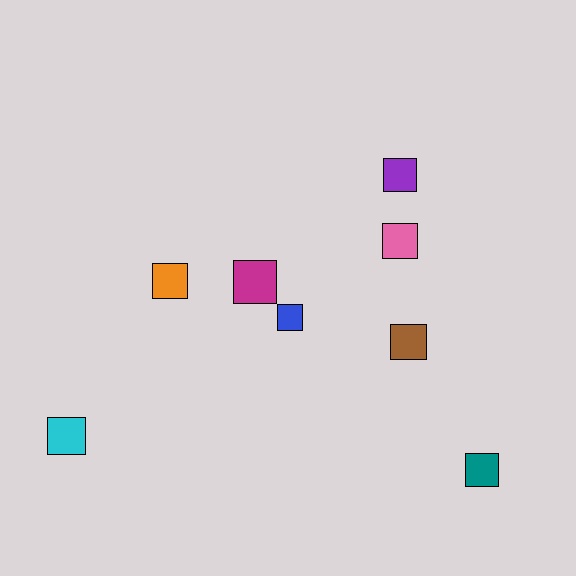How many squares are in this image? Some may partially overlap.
There are 8 squares.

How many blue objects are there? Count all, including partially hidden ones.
There is 1 blue object.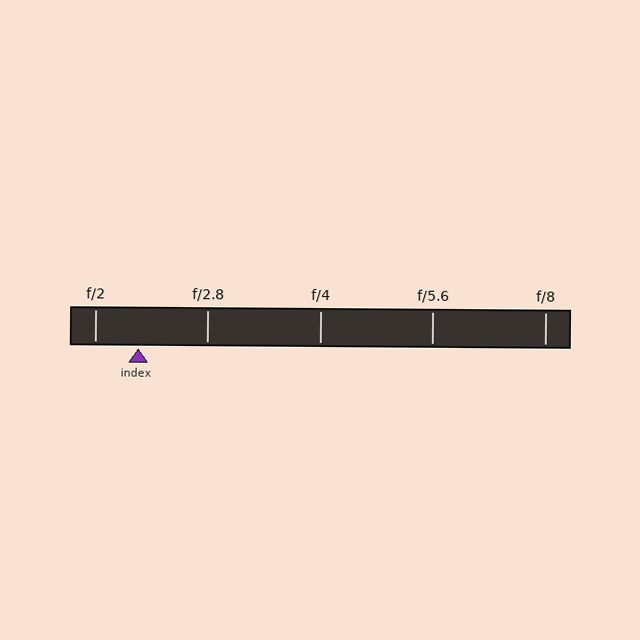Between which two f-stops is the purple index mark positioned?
The index mark is between f/2 and f/2.8.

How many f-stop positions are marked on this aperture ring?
There are 5 f-stop positions marked.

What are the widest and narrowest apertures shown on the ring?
The widest aperture shown is f/2 and the narrowest is f/8.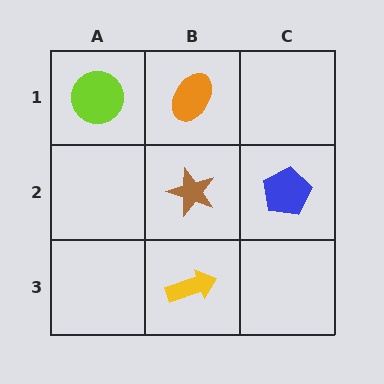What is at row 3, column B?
A yellow arrow.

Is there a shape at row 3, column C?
No, that cell is empty.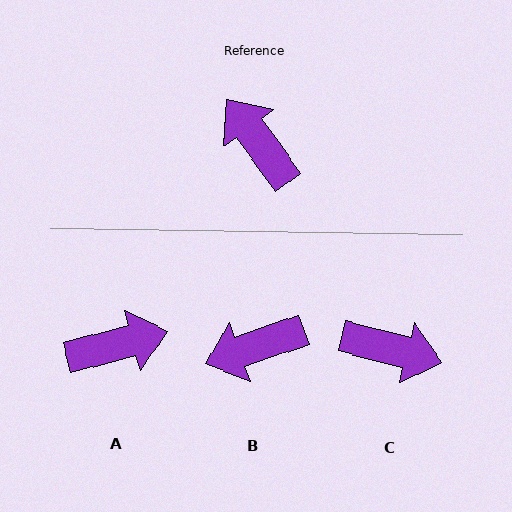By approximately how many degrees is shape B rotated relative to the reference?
Approximately 73 degrees counter-clockwise.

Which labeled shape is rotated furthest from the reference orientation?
C, about 141 degrees away.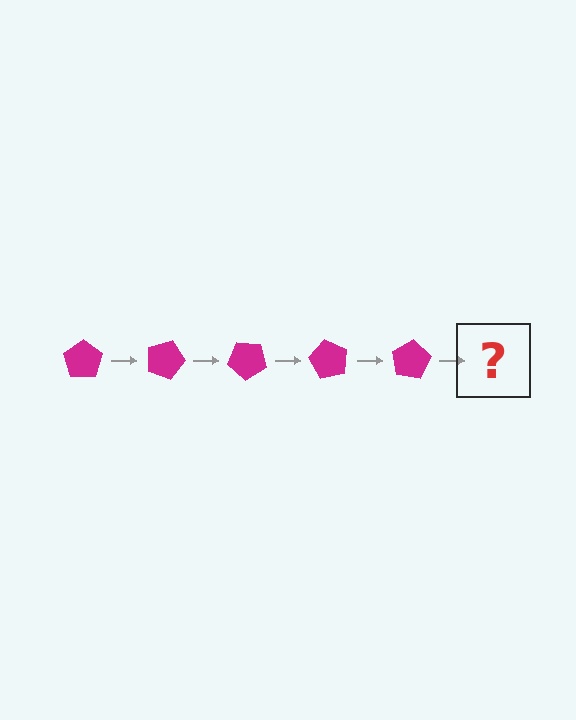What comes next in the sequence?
The next element should be a magenta pentagon rotated 100 degrees.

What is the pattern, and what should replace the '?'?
The pattern is that the pentagon rotates 20 degrees each step. The '?' should be a magenta pentagon rotated 100 degrees.